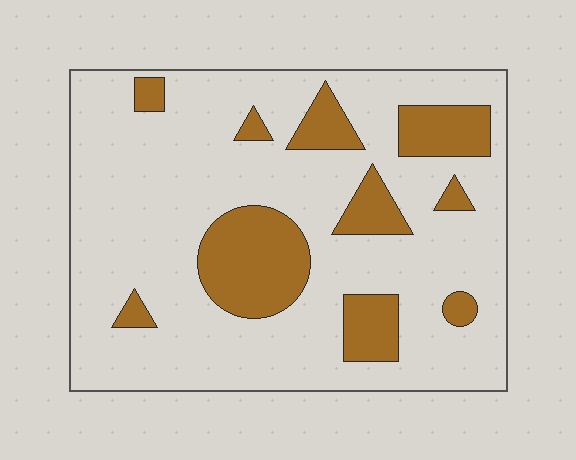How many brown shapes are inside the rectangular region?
10.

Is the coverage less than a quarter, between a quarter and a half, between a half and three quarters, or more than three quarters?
Less than a quarter.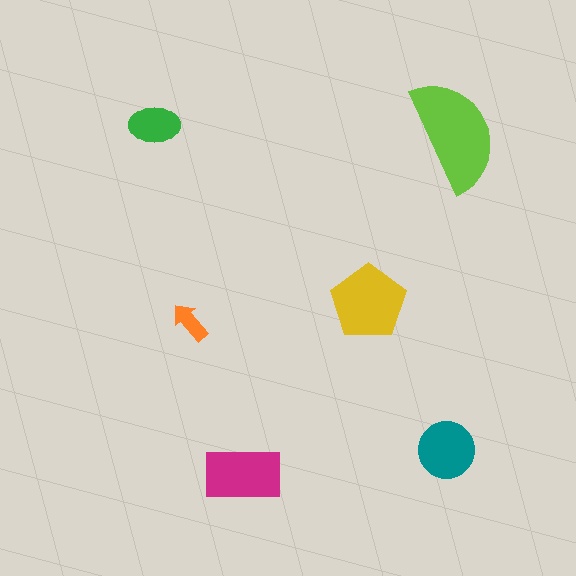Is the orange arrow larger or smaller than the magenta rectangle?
Smaller.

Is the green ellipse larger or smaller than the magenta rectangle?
Smaller.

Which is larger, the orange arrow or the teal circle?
The teal circle.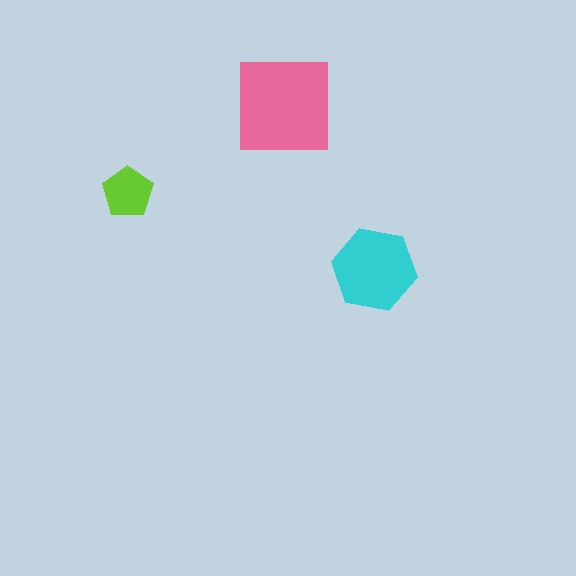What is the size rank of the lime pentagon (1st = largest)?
3rd.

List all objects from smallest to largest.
The lime pentagon, the cyan hexagon, the pink square.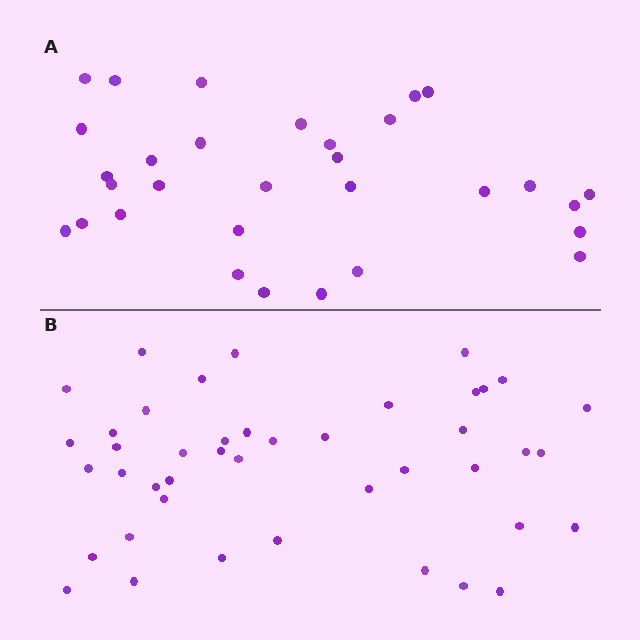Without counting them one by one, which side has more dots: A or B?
Region B (the bottom region) has more dots.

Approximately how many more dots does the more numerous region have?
Region B has roughly 12 or so more dots than region A.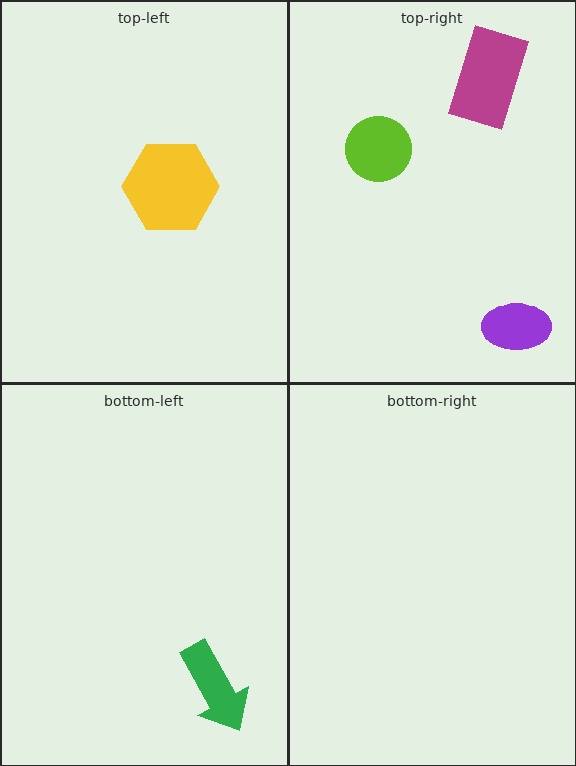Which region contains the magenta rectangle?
The top-right region.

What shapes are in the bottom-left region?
The green arrow.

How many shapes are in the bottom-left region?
1.